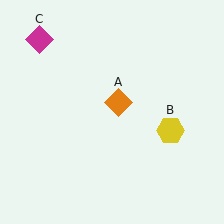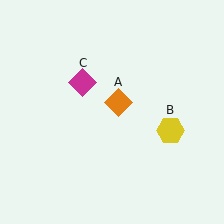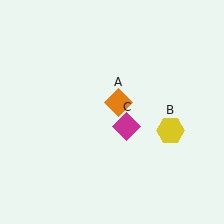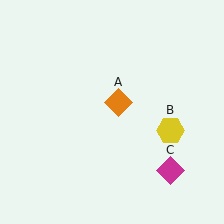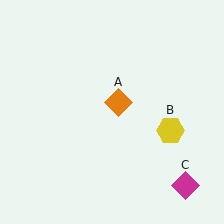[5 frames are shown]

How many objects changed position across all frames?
1 object changed position: magenta diamond (object C).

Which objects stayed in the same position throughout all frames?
Orange diamond (object A) and yellow hexagon (object B) remained stationary.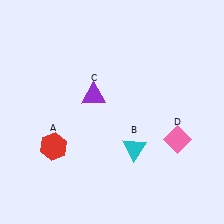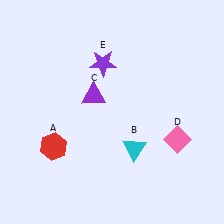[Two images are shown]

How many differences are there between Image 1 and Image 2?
There is 1 difference between the two images.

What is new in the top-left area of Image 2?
A purple star (E) was added in the top-left area of Image 2.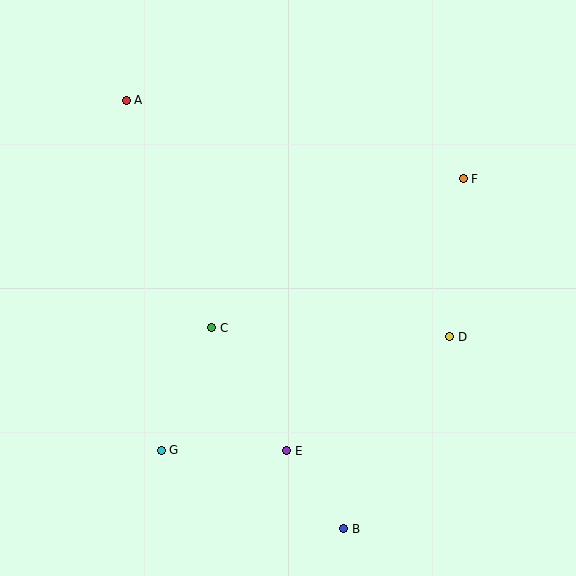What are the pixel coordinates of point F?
Point F is at (463, 179).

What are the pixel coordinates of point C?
Point C is at (212, 328).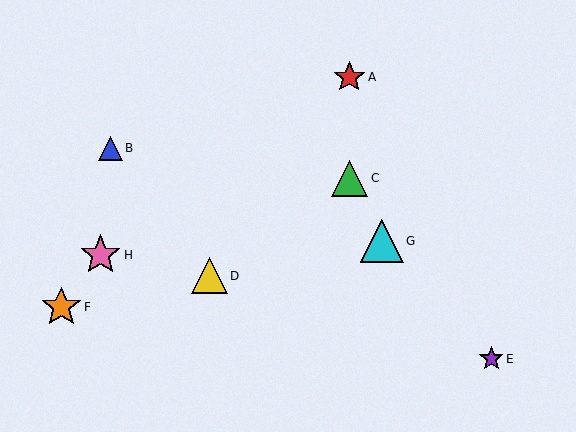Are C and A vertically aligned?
Yes, both are at x≈349.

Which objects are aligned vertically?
Objects A, C are aligned vertically.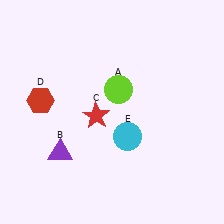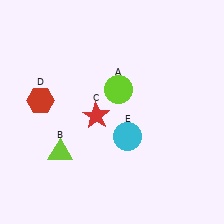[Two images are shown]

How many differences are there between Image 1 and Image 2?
There is 1 difference between the two images.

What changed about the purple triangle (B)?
In Image 1, B is purple. In Image 2, it changed to lime.